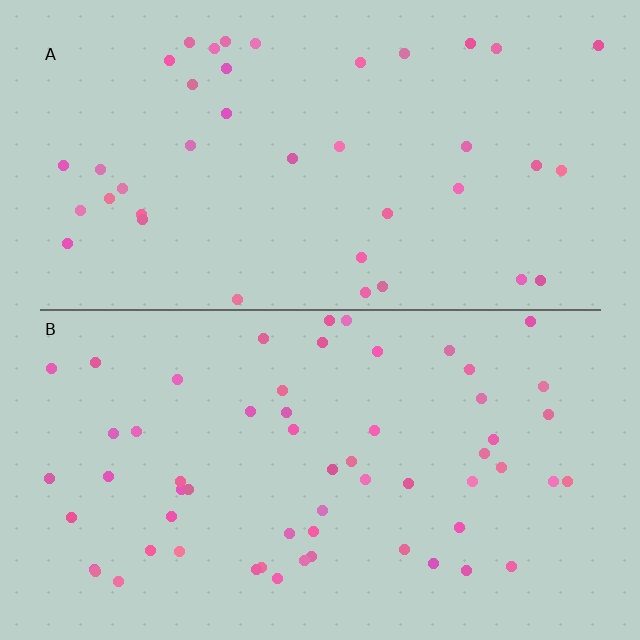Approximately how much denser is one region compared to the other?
Approximately 1.5× — region B over region A.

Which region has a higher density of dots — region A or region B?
B (the bottom).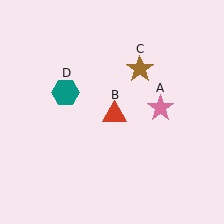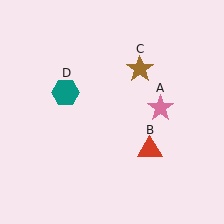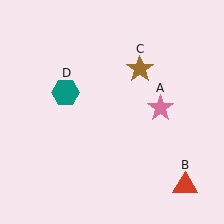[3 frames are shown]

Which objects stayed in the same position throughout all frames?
Pink star (object A) and brown star (object C) and teal hexagon (object D) remained stationary.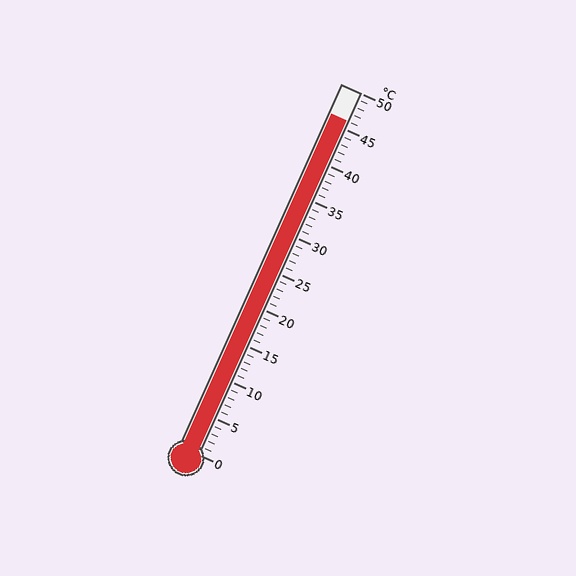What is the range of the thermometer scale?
The thermometer scale ranges from 0°C to 50°C.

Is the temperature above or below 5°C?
The temperature is above 5°C.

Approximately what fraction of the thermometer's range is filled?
The thermometer is filled to approximately 90% of its range.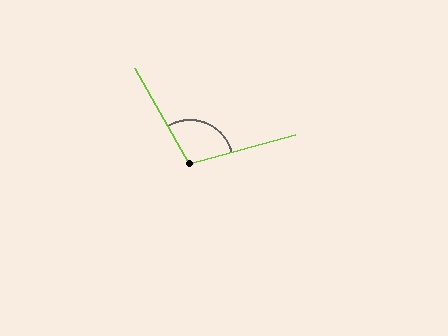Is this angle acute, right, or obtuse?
It is obtuse.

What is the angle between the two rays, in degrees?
Approximately 104 degrees.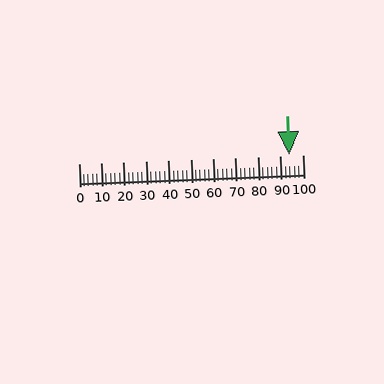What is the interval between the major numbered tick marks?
The major tick marks are spaced 10 units apart.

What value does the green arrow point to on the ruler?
The green arrow points to approximately 94.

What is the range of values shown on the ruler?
The ruler shows values from 0 to 100.